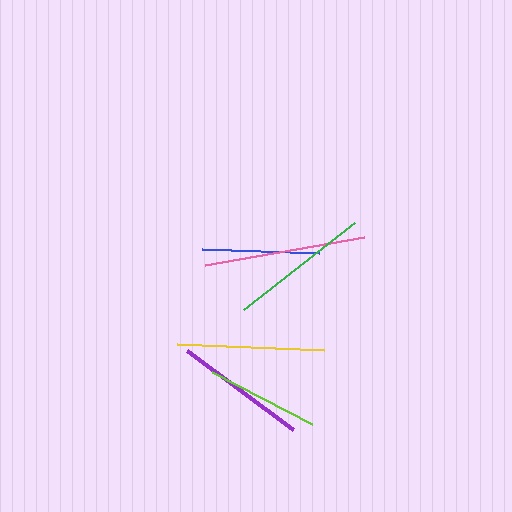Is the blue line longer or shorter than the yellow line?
The yellow line is longer than the blue line.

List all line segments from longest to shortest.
From longest to shortest: pink, yellow, green, purple, blue, lime.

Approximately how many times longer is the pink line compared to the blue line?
The pink line is approximately 1.4 times the length of the blue line.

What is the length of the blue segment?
The blue segment is approximately 117 pixels long.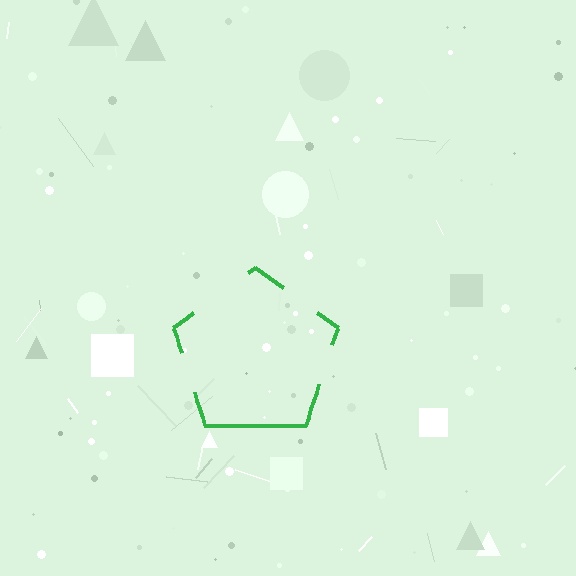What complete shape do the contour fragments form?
The contour fragments form a pentagon.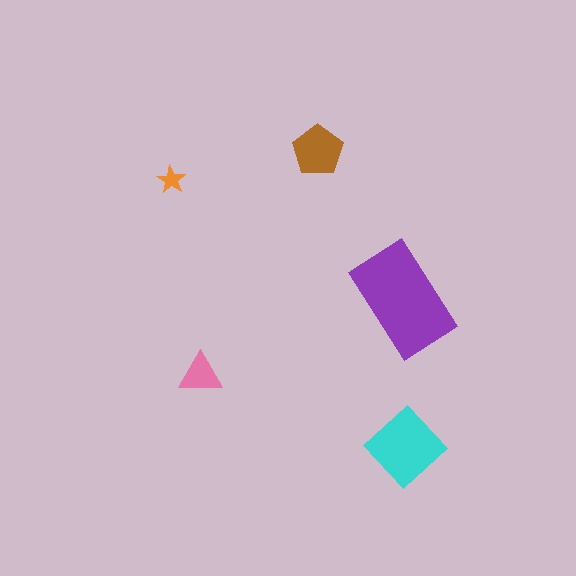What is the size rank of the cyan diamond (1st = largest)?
2nd.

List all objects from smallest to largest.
The orange star, the pink triangle, the brown pentagon, the cyan diamond, the purple rectangle.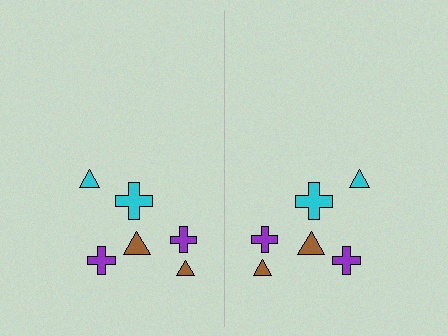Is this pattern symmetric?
Yes, this pattern has bilateral (reflection) symmetry.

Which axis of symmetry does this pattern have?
The pattern has a vertical axis of symmetry running through the center of the image.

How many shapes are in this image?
There are 12 shapes in this image.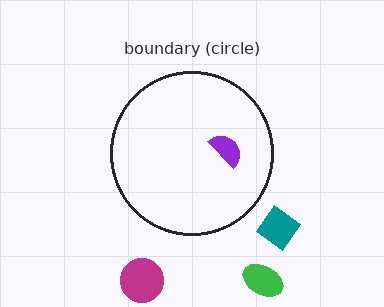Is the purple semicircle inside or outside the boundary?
Inside.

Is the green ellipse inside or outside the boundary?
Outside.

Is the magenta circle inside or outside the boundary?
Outside.